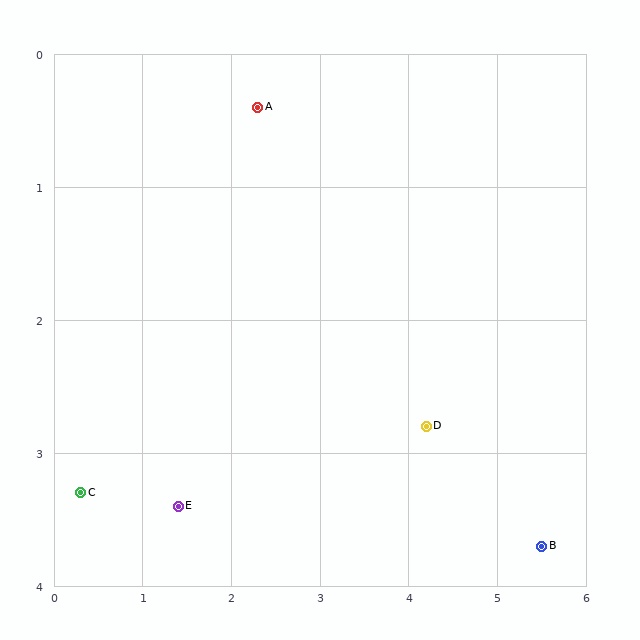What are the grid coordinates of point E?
Point E is at approximately (1.4, 3.4).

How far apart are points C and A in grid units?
Points C and A are about 3.5 grid units apart.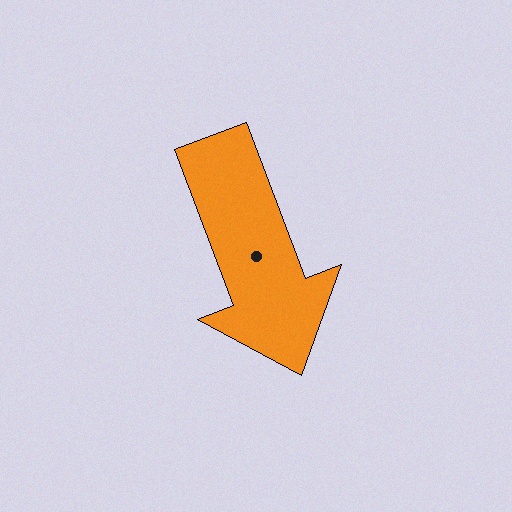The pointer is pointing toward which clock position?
Roughly 5 o'clock.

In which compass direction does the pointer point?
South.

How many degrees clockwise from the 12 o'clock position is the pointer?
Approximately 159 degrees.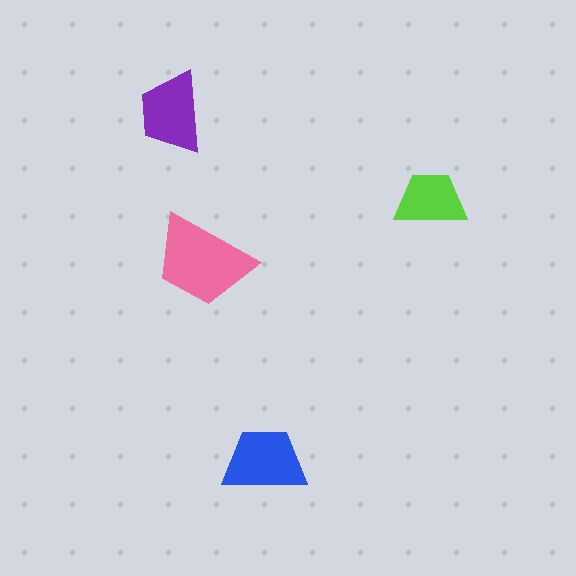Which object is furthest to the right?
The lime trapezoid is rightmost.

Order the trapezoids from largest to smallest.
the pink one, the blue one, the purple one, the lime one.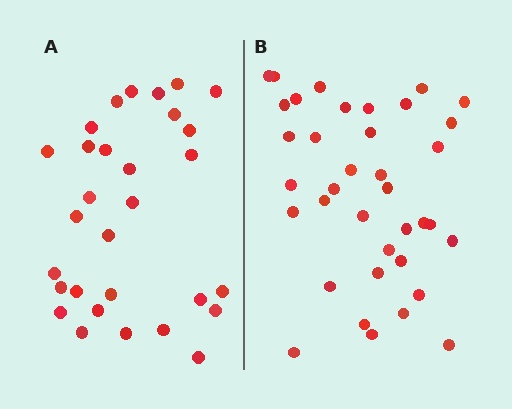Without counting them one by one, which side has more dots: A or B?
Region B (the right region) has more dots.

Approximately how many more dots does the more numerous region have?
Region B has roughly 8 or so more dots than region A.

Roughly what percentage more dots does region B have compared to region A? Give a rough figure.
About 25% more.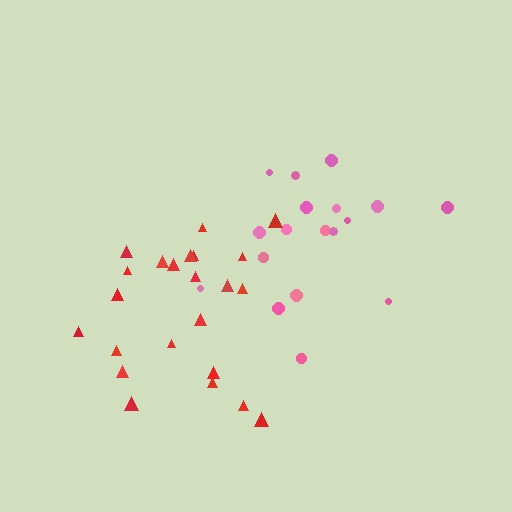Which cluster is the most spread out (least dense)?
Pink.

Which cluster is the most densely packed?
Red.